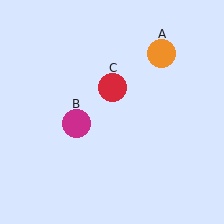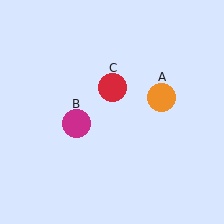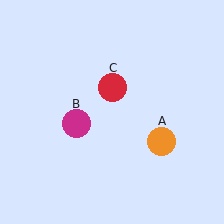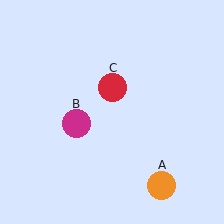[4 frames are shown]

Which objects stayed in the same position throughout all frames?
Magenta circle (object B) and red circle (object C) remained stationary.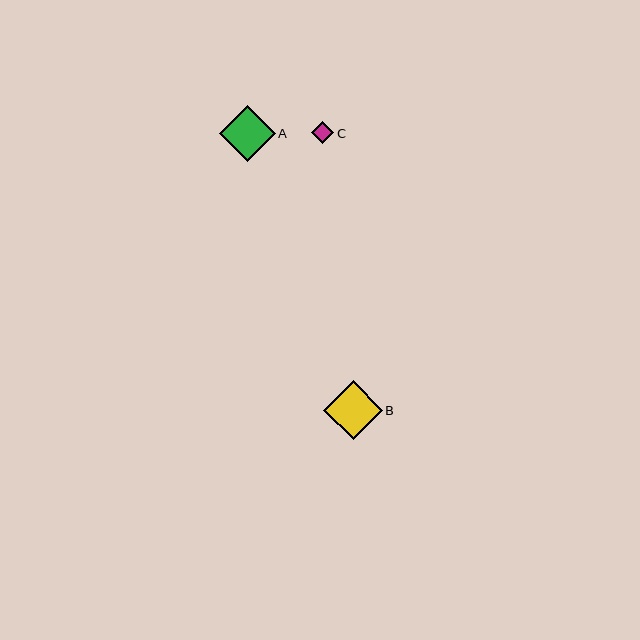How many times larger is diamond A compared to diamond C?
Diamond A is approximately 2.5 times the size of diamond C.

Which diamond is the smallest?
Diamond C is the smallest with a size of approximately 22 pixels.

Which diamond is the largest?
Diamond B is the largest with a size of approximately 59 pixels.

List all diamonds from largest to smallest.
From largest to smallest: B, A, C.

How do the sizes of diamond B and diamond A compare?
Diamond B and diamond A are approximately the same size.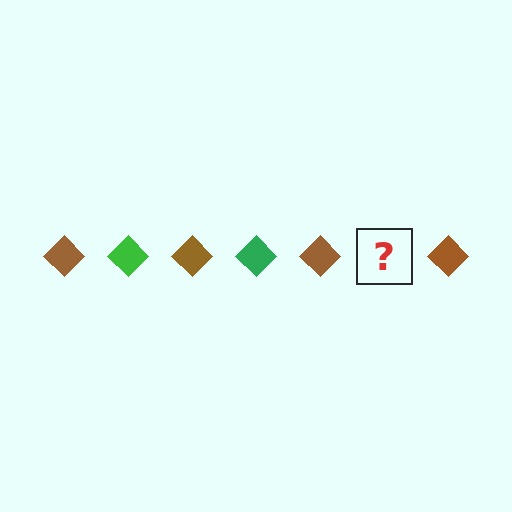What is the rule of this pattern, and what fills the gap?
The rule is that the pattern cycles through brown, green diamonds. The gap should be filled with a green diamond.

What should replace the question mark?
The question mark should be replaced with a green diamond.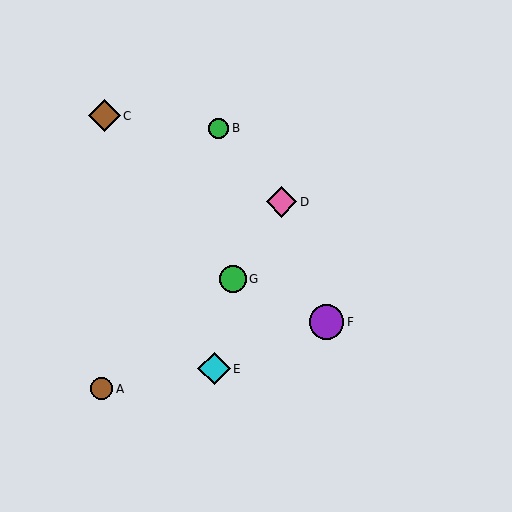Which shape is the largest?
The purple circle (labeled F) is the largest.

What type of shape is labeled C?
Shape C is a brown diamond.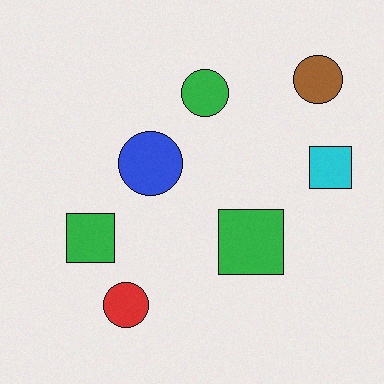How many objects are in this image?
There are 7 objects.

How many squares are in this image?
There are 3 squares.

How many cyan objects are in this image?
There is 1 cyan object.